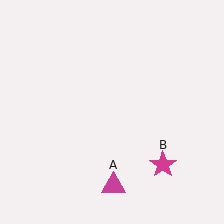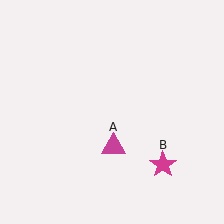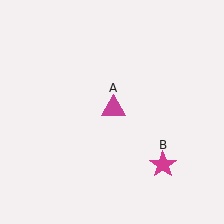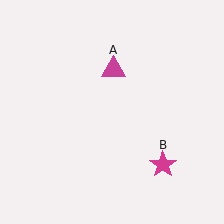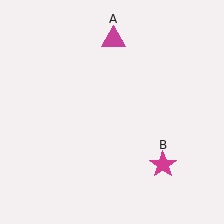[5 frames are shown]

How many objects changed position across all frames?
1 object changed position: magenta triangle (object A).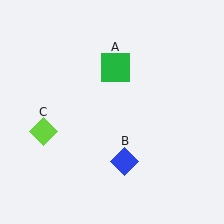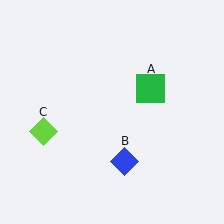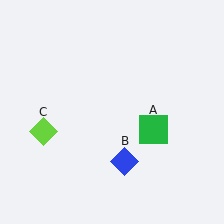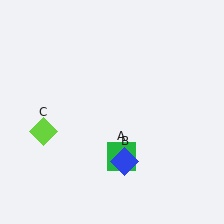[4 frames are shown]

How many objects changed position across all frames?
1 object changed position: green square (object A).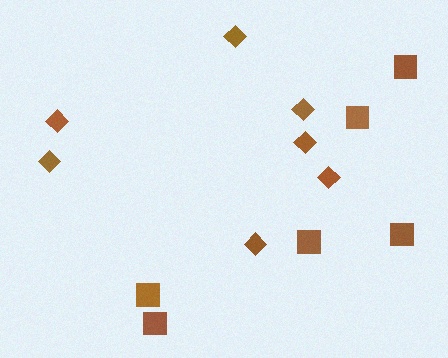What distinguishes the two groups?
There are 2 groups: one group of diamonds (7) and one group of squares (6).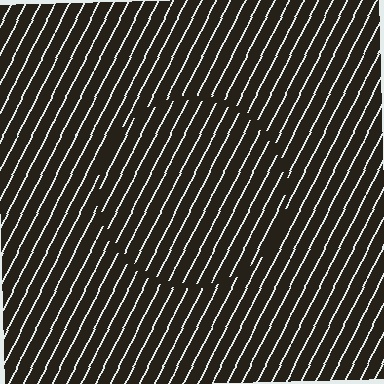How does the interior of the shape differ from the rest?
The interior of the shape contains the same grating, shifted by half a period — the contour is defined by the phase discontinuity where line-ends from the inner and outer gratings abut.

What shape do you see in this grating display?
An illusory circle. The interior of the shape contains the same grating, shifted by half a period — the contour is defined by the phase discontinuity where line-ends from the inner and outer gratings abut.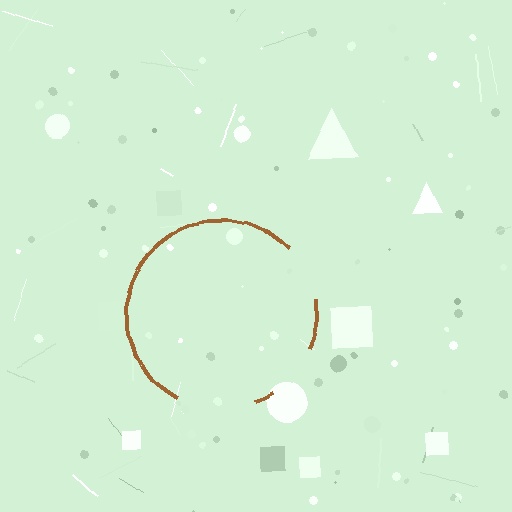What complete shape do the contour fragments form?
The contour fragments form a circle.